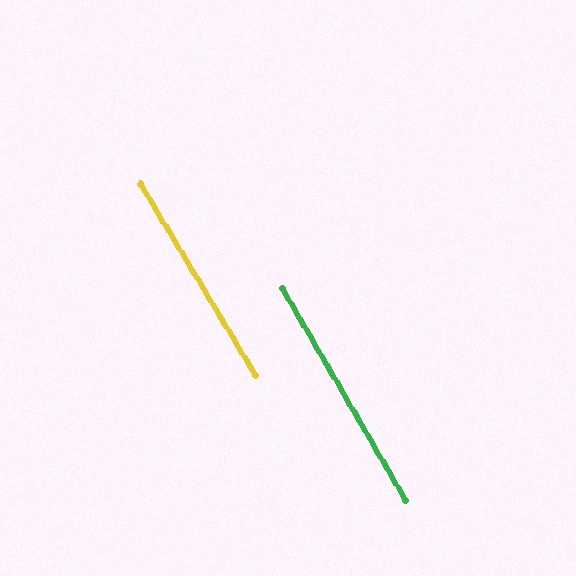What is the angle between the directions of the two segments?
Approximately 1 degree.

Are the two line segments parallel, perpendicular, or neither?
Parallel — their directions differ by only 0.7°.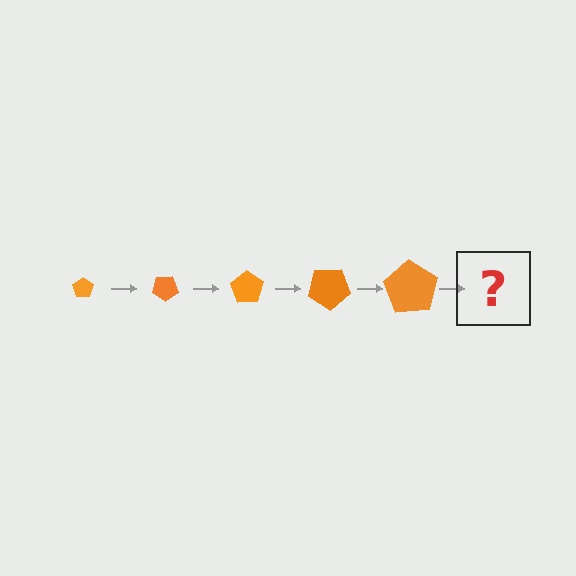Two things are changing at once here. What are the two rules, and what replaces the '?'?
The two rules are that the pentagon grows larger each step and it rotates 35 degrees each step. The '?' should be a pentagon, larger than the previous one and rotated 175 degrees from the start.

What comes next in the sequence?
The next element should be a pentagon, larger than the previous one and rotated 175 degrees from the start.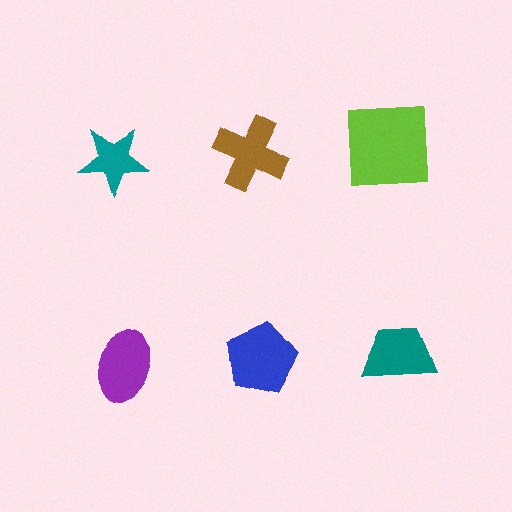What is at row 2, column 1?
A purple ellipse.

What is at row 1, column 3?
A lime square.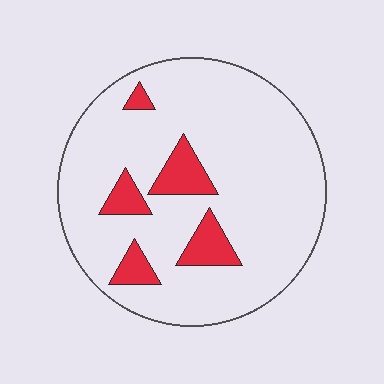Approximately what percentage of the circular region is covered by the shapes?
Approximately 15%.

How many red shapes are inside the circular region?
5.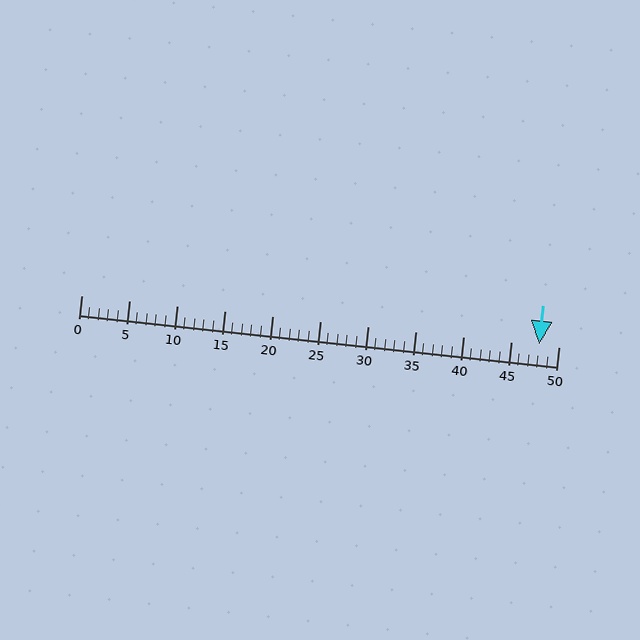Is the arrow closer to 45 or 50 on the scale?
The arrow is closer to 50.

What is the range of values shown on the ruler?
The ruler shows values from 0 to 50.